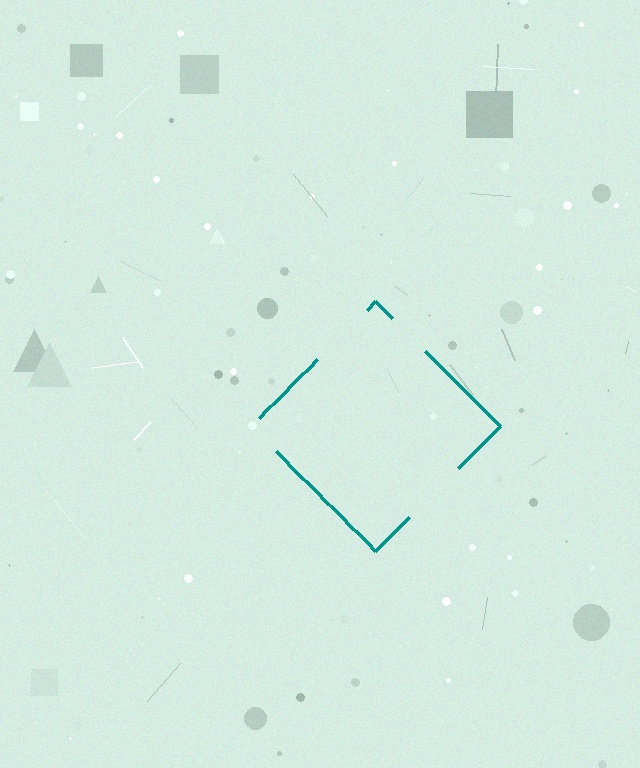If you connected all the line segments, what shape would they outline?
They would outline a diamond.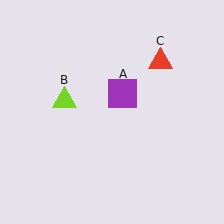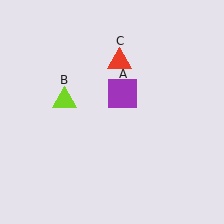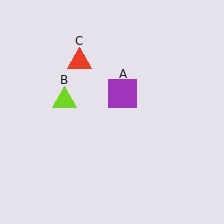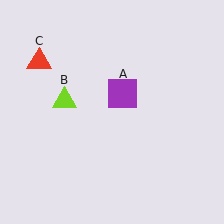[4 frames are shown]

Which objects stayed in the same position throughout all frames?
Purple square (object A) and lime triangle (object B) remained stationary.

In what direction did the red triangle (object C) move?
The red triangle (object C) moved left.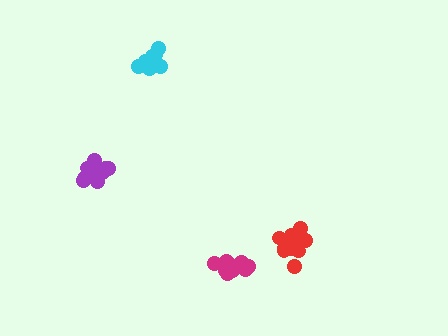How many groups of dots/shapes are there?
There are 4 groups.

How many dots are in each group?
Group 1: 12 dots, Group 2: 10 dots, Group 3: 11 dots, Group 4: 10 dots (43 total).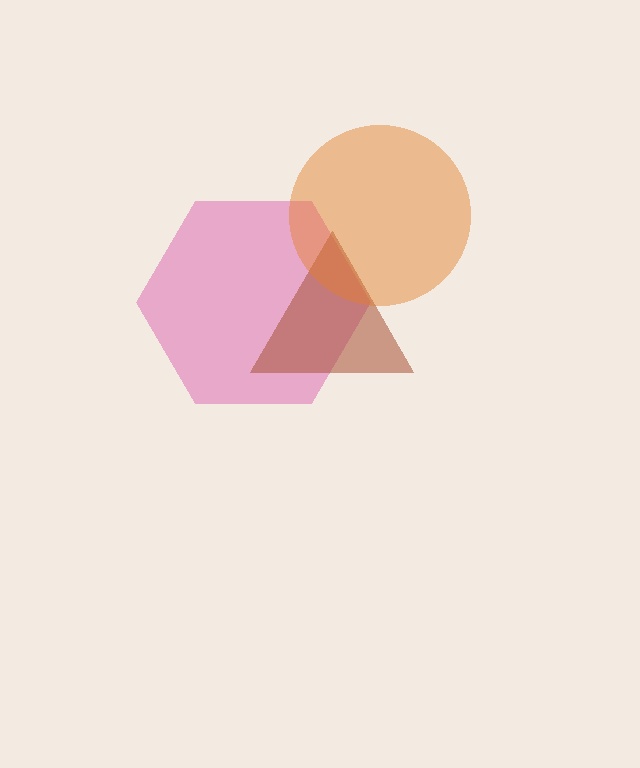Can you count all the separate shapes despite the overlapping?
Yes, there are 3 separate shapes.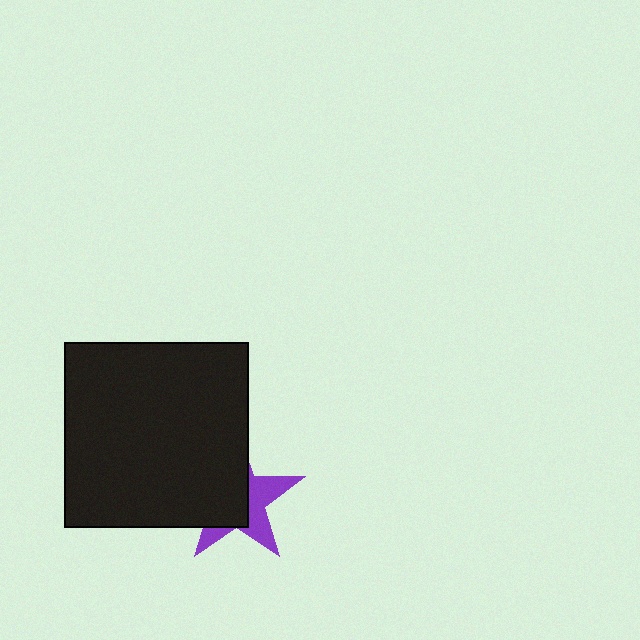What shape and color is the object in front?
The object in front is a black square.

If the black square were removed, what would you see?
You would see the complete purple star.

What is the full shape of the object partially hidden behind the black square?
The partially hidden object is a purple star.